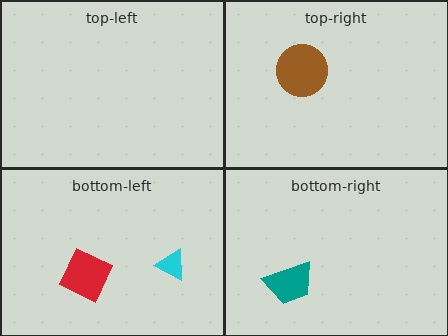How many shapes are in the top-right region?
1.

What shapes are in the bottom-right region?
The teal trapezoid.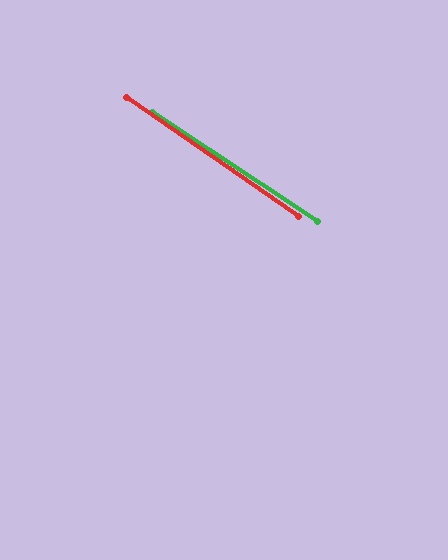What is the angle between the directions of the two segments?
Approximately 1 degree.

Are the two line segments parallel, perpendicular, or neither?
Parallel — their directions differ by only 1.2°.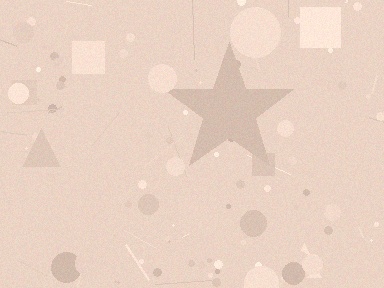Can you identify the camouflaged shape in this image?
The camouflaged shape is a star.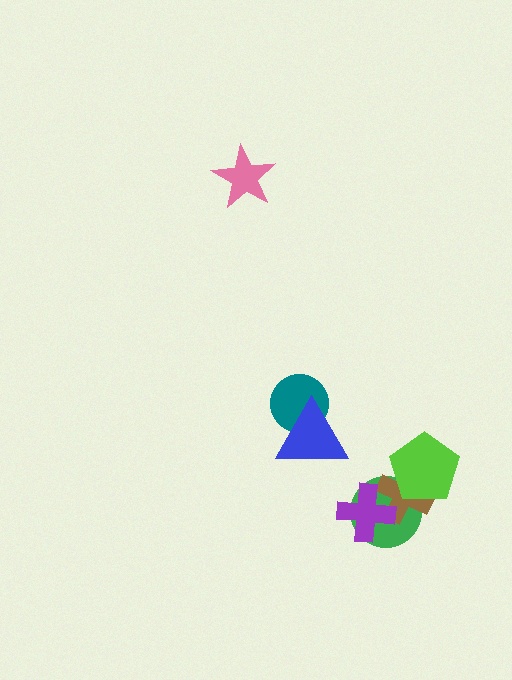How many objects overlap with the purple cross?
2 objects overlap with the purple cross.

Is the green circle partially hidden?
Yes, it is partially covered by another shape.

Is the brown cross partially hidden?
Yes, it is partially covered by another shape.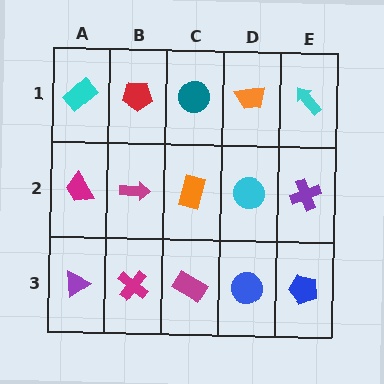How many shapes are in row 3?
5 shapes.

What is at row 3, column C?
A magenta rectangle.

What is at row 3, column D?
A blue circle.